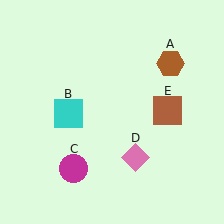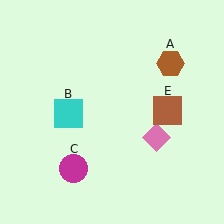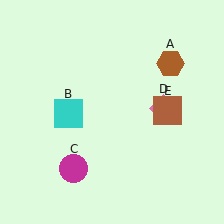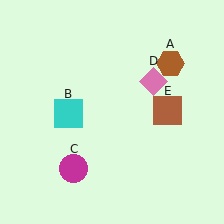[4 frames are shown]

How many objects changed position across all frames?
1 object changed position: pink diamond (object D).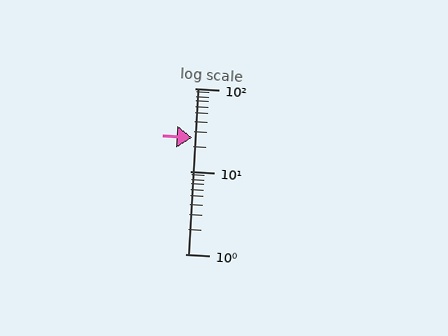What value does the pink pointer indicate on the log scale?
The pointer indicates approximately 25.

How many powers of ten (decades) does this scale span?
The scale spans 2 decades, from 1 to 100.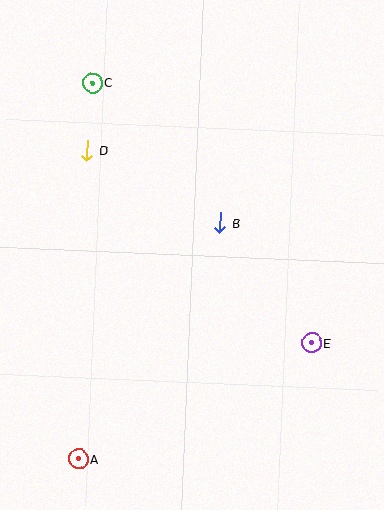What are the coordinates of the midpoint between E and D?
The midpoint between E and D is at (199, 247).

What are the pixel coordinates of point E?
Point E is at (311, 343).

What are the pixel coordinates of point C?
Point C is at (92, 83).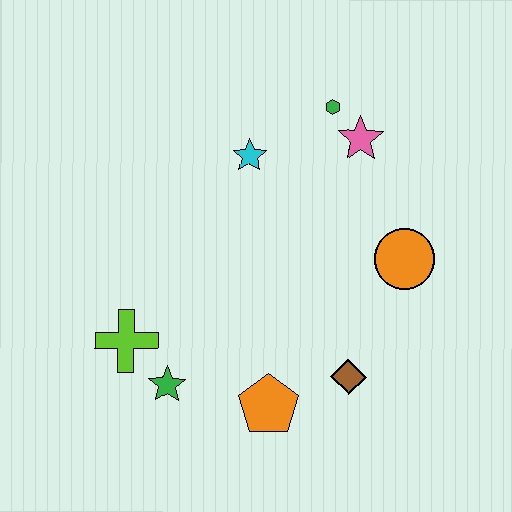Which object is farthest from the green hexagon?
The green star is farthest from the green hexagon.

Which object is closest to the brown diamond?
The orange pentagon is closest to the brown diamond.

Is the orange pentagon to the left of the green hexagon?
Yes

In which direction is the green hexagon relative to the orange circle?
The green hexagon is above the orange circle.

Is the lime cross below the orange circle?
Yes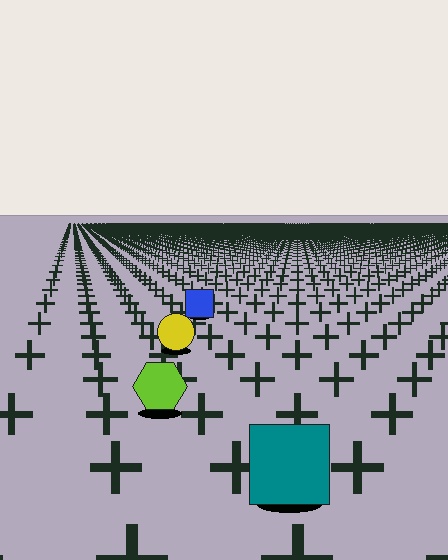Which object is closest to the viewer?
The teal square is closest. The texture marks near it are larger and more spread out.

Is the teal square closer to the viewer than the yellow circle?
Yes. The teal square is closer — you can tell from the texture gradient: the ground texture is coarser near it.